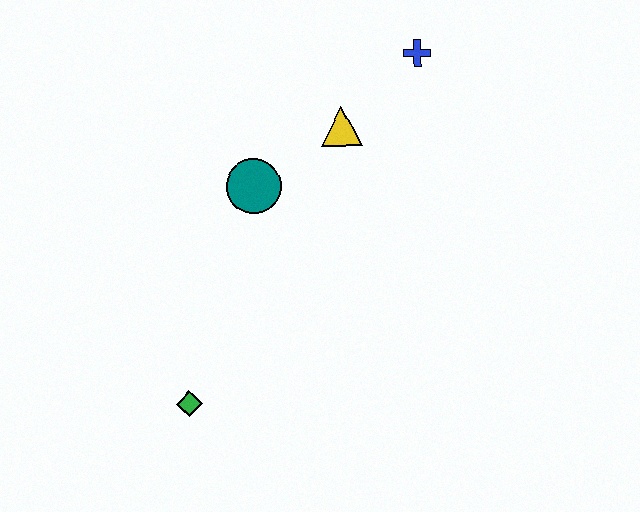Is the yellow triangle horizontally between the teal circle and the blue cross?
Yes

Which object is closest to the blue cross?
The yellow triangle is closest to the blue cross.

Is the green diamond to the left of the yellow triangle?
Yes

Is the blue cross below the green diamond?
No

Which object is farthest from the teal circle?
The green diamond is farthest from the teal circle.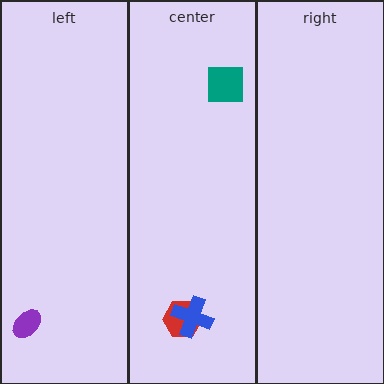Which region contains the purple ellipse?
The left region.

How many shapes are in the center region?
3.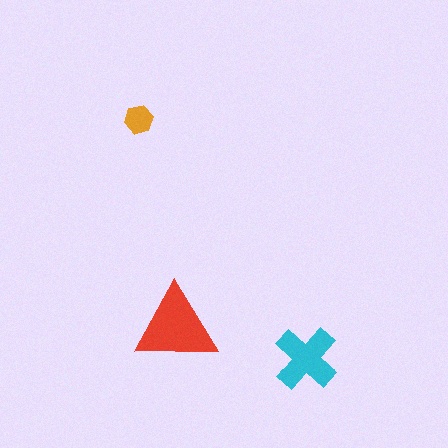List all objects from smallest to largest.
The orange hexagon, the cyan cross, the red triangle.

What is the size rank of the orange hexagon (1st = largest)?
3rd.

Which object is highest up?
The orange hexagon is topmost.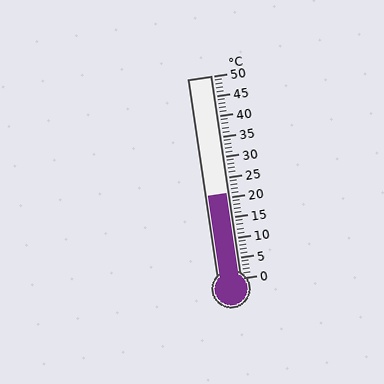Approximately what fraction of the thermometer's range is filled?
The thermometer is filled to approximately 40% of its range.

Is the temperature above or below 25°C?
The temperature is below 25°C.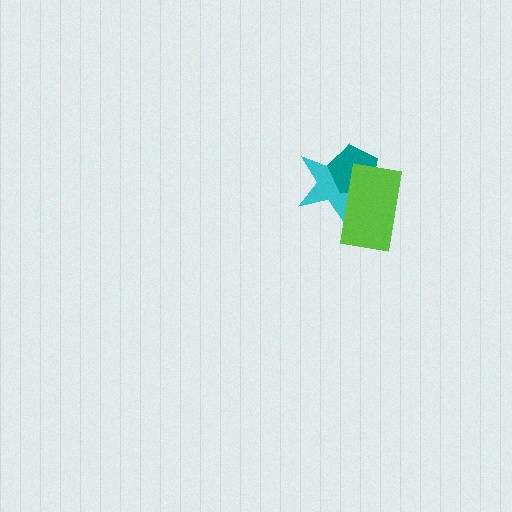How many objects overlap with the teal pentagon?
2 objects overlap with the teal pentagon.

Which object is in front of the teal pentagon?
The lime rectangle is in front of the teal pentagon.